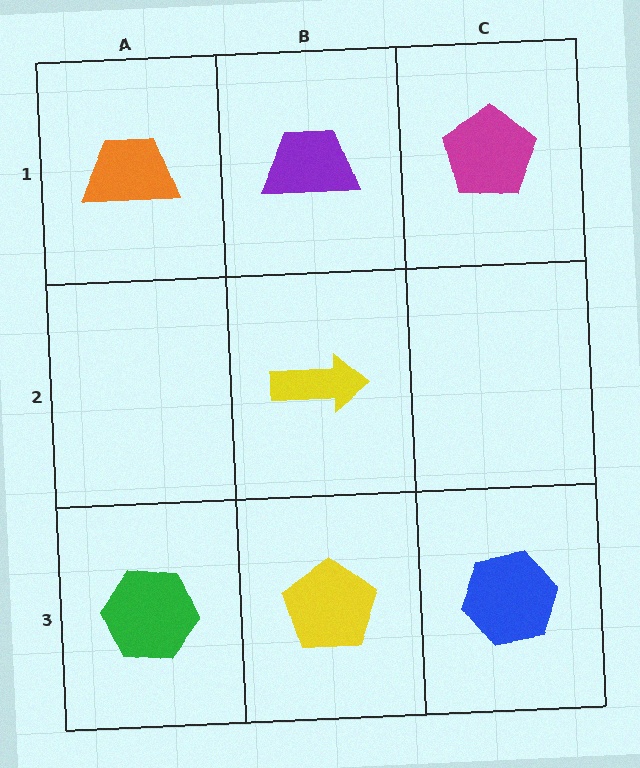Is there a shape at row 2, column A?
No, that cell is empty.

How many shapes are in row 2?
1 shape.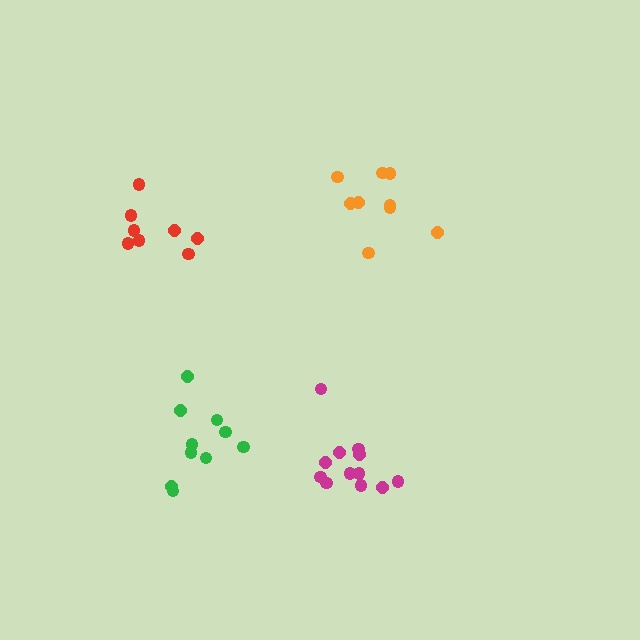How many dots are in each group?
Group 1: 10 dots, Group 2: 12 dots, Group 3: 9 dots, Group 4: 8 dots (39 total).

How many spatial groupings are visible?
There are 4 spatial groupings.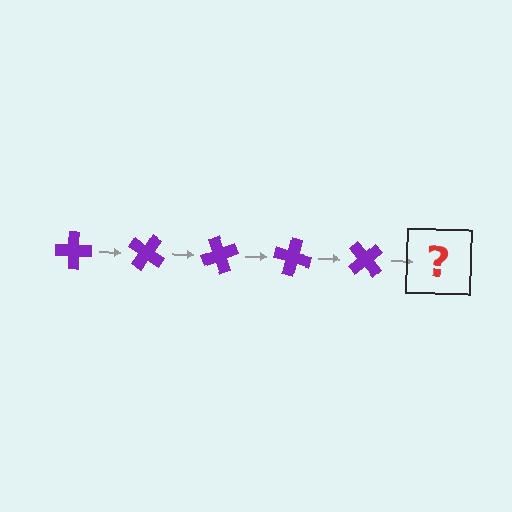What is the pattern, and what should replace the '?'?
The pattern is that the cross rotates 35 degrees each step. The '?' should be a purple cross rotated 175 degrees.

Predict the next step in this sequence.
The next step is a purple cross rotated 175 degrees.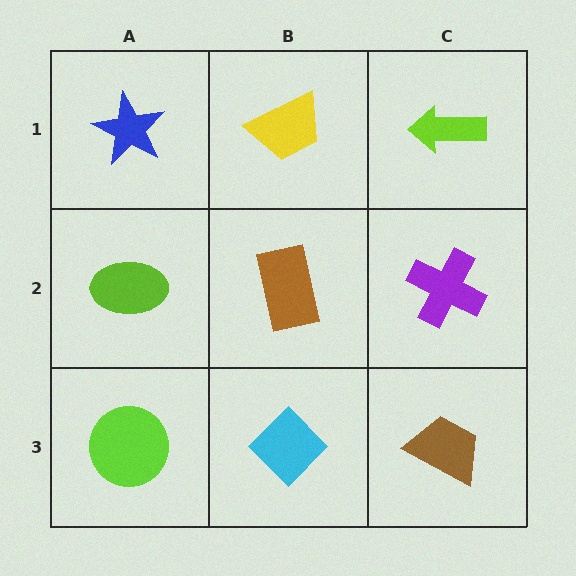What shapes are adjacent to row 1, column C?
A purple cross (row 2, column C), a yellow trapezoid (row 1, column B).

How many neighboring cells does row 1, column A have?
2.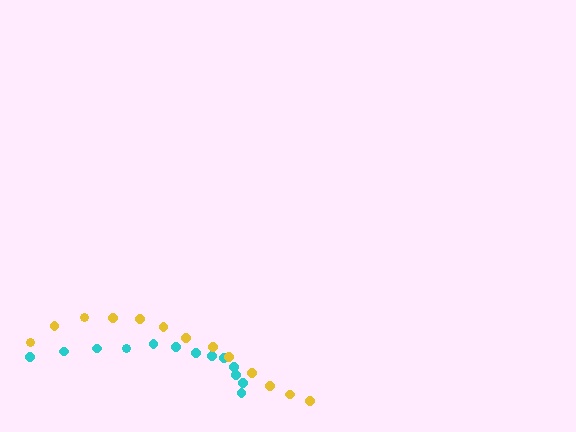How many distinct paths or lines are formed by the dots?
There are 2 distinct paths.